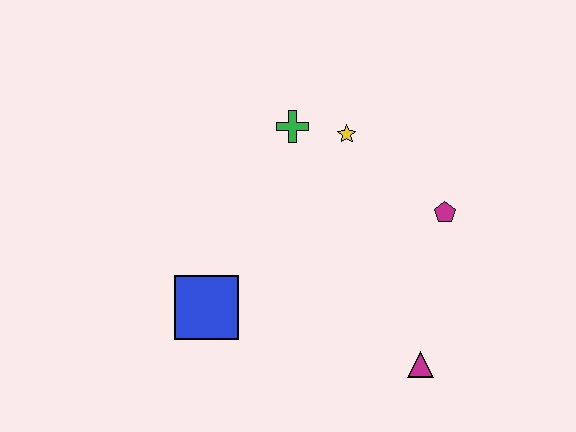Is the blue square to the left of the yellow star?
Yes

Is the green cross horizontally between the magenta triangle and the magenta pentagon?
No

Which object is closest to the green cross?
The yellow star is closest to the green cross.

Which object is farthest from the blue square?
The magenta pentagon is farthest from the blue square.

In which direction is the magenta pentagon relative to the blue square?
The magenta pentagon is to the right of the blue square.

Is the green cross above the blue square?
Yes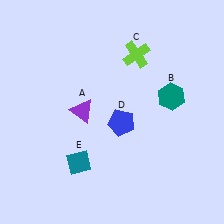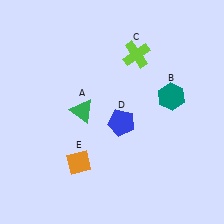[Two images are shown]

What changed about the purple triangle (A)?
In Image 1, A is purple. In Image 2, it changed to green.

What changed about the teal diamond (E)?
In Image 1, E is teal. In Image 2, it changed to orange.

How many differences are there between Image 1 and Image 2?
There are 2 differences between the two images.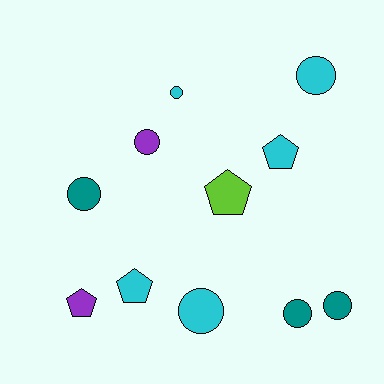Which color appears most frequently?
Cyan, with 5 objects.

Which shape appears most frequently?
Circle, with 7 objects.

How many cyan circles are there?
There are 3 cyan circles.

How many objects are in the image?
There are 11 objects.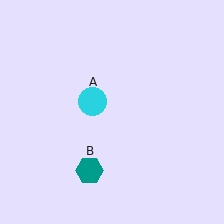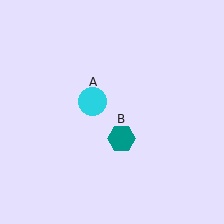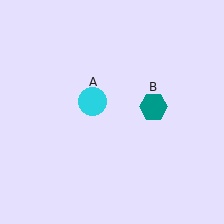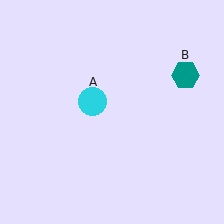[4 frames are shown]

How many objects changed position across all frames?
1 object changed position: teal hexagon (object B).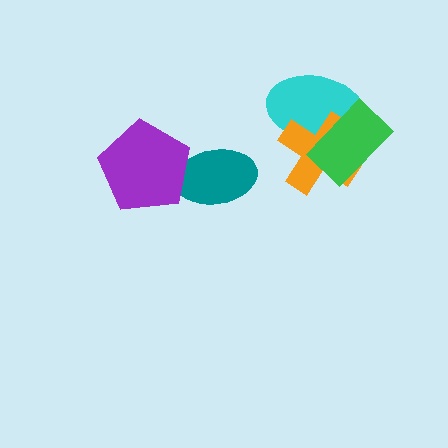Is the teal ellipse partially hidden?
Yes, it is partially covered by another shape.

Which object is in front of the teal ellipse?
The purple pentagon is in front of the teal ellipse.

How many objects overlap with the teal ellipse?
1 object overlaps with the teal ellipse.